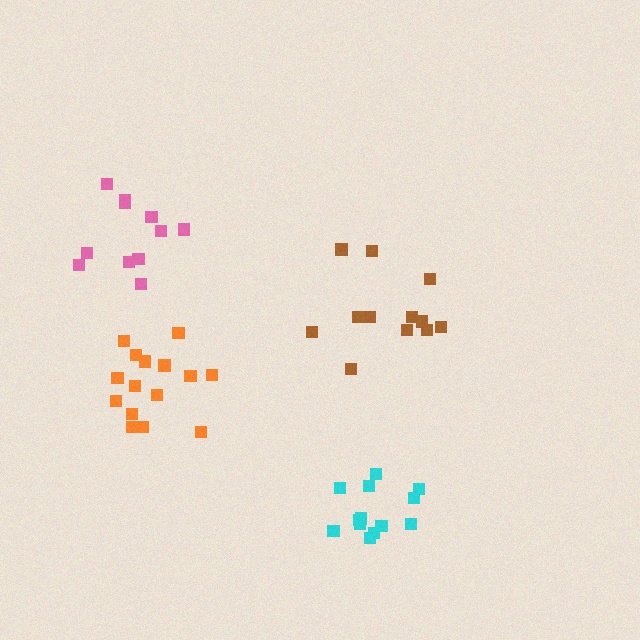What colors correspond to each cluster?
The clusters are colored: brown, pink, cyan, orange.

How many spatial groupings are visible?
There are 4 spatial groupings.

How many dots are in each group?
Group 1: 12 dots, Group 2: 11 dots, Group 3: 13 dots, Group 4: 15 dots (51 total).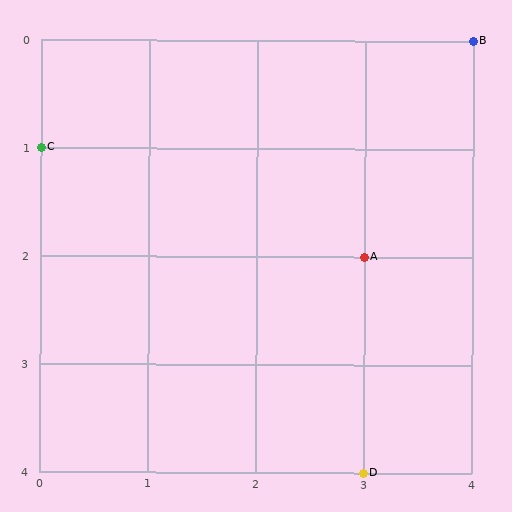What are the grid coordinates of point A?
Point A is at grid coordinates (3, 2).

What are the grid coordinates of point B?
Point B is at grid coordinates (4, 0).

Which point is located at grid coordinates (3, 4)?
Point D is at (3, 4).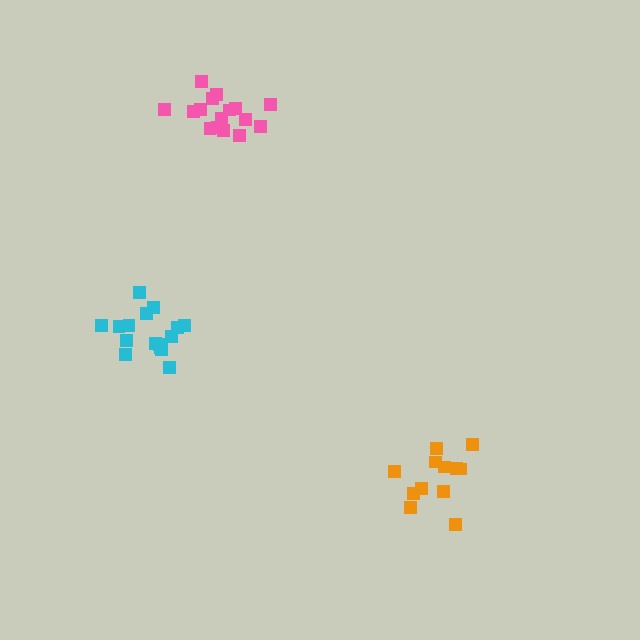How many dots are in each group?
Group 1: 12 dots, Group 2: 16 dots, Group 3: 16 dots (44 total).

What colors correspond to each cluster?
The clusters are colored: orange, cyan, pink.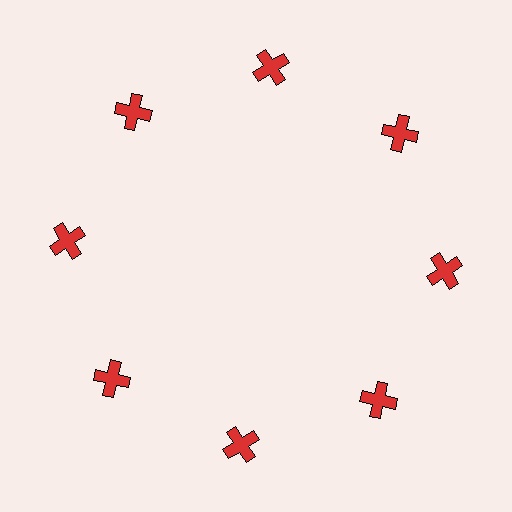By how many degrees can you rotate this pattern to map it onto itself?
The pattern maps onto itself every 45 degrees of rotation.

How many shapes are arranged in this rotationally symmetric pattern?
There are 8 shapes, arranged in 8 groups of 1.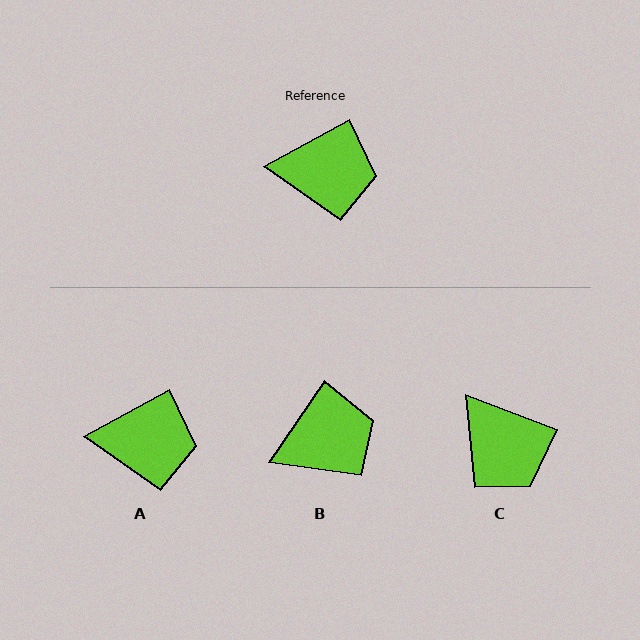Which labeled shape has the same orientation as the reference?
A.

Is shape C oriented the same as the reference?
No, it is off by about 50 degrees.